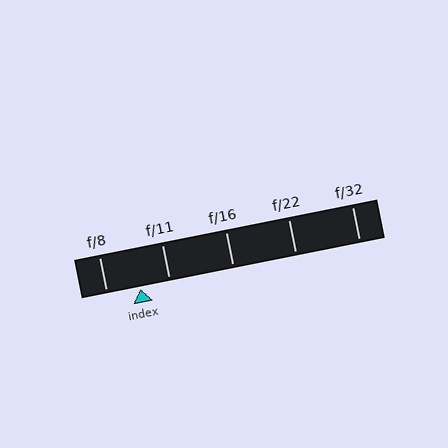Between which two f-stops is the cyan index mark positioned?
The index mark is between f/8 and f/11.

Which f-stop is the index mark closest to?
The index mark is closest to f/11.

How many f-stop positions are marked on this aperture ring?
There are 5 f-stop positions marked.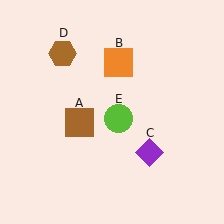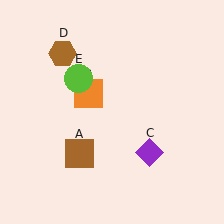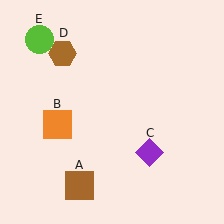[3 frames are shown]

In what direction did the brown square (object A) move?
The brown square (object A) moved down.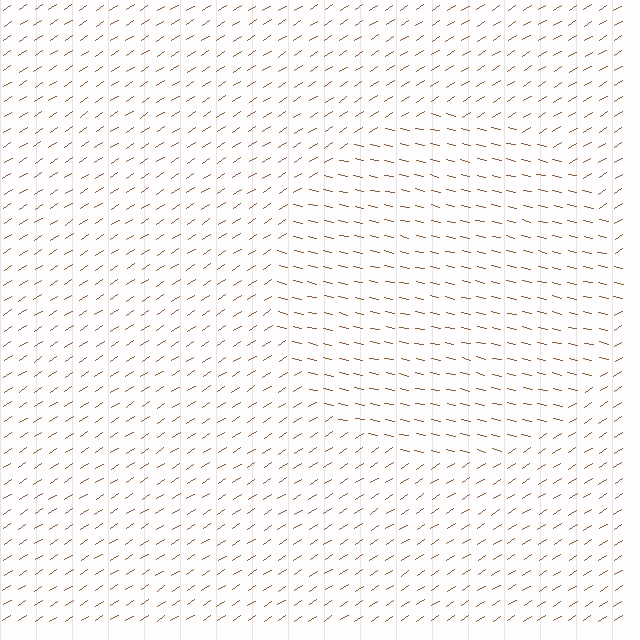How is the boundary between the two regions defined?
The boundary is defined purely by a change in line orientation (approximately 45 degrees difference). All lines are the same color and thickness.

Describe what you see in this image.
The image is filled with small brown line segments. A circle region in the image has lines oriented differently from the surrounding lines, creating a visible texture boundary.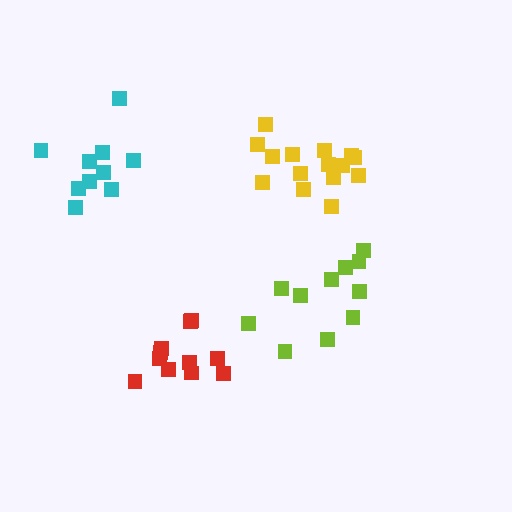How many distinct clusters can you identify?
There are 4 distinct clusters.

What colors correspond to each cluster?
The clusters are colored: lime, red, yellow, cyan.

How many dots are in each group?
Group 1: 11 dots, Group 2: 11 dots, Group 3: 15 dots, Group 4: 10 dots (47 total).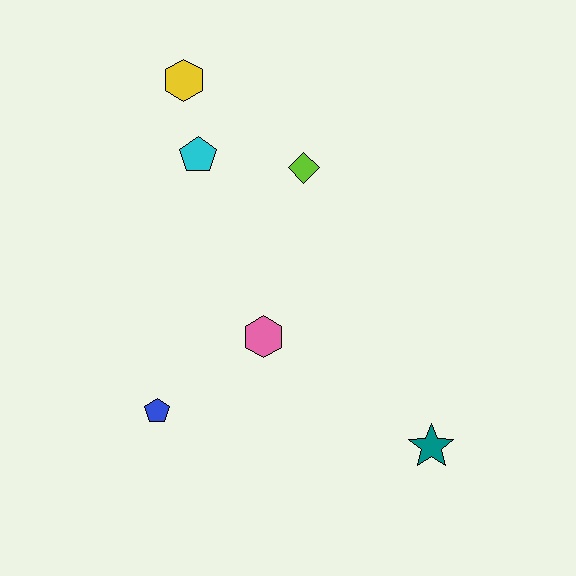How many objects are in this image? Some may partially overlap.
There are 6 objects.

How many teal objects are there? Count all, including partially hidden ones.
There is 1 teal object.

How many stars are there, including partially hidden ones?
There is 1 star.